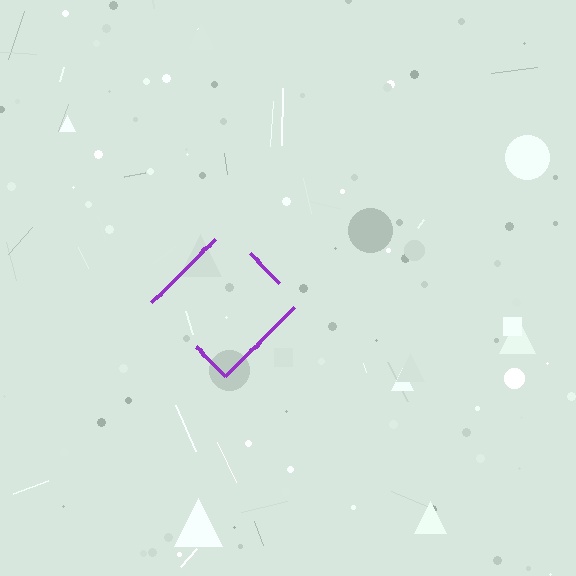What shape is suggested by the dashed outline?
The dashed outline suggests a diamond.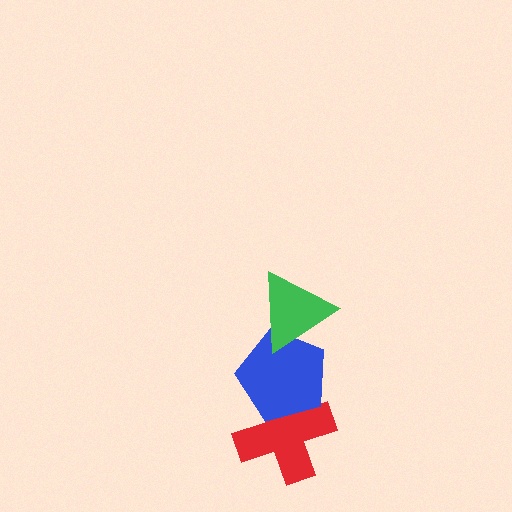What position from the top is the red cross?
The red cross is 3rd from the top.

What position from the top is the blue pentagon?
The blue pentagon is 2nd from the top.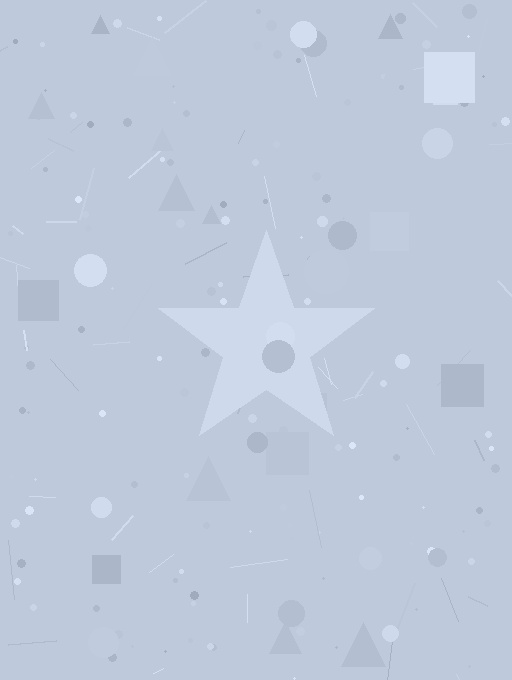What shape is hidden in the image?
A star is hidden in the image.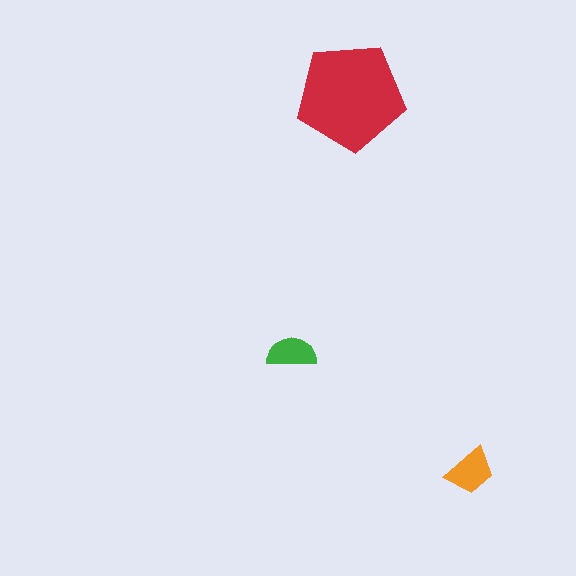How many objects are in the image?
There are 3 objects in the image.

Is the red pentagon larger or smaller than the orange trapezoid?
Larger.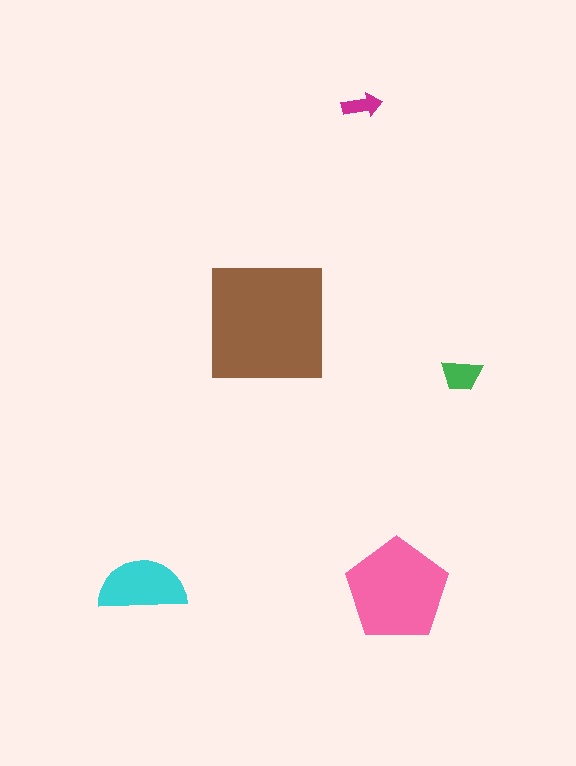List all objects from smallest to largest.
The magenta arrow, the green trapezoid, the cyan semicircle, the pink pentagon, the brown square.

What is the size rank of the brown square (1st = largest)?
1st.